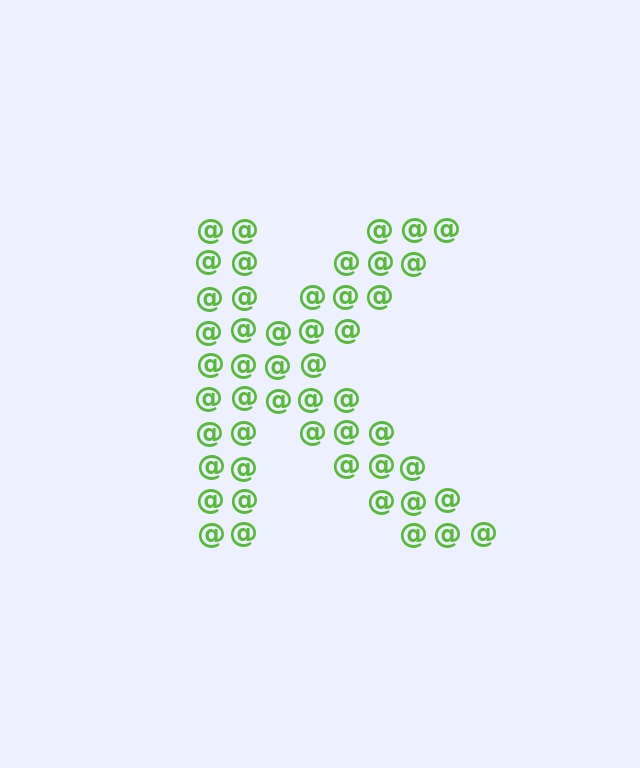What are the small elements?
The small elements are at signs.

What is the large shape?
The large shape is the letter K.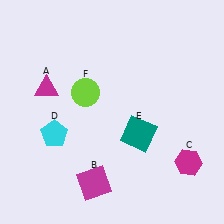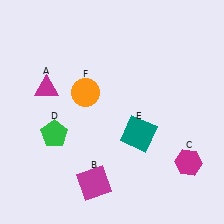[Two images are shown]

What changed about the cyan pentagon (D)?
In Image 1, D is cyan. In Image 2, it changed to green.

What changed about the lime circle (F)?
In Image 1, F is lime. In Image 2, it changed to orange.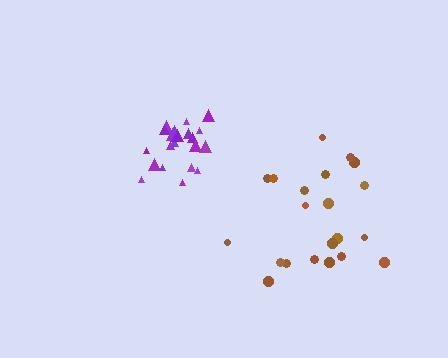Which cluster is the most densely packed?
Purple.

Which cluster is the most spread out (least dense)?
Brown.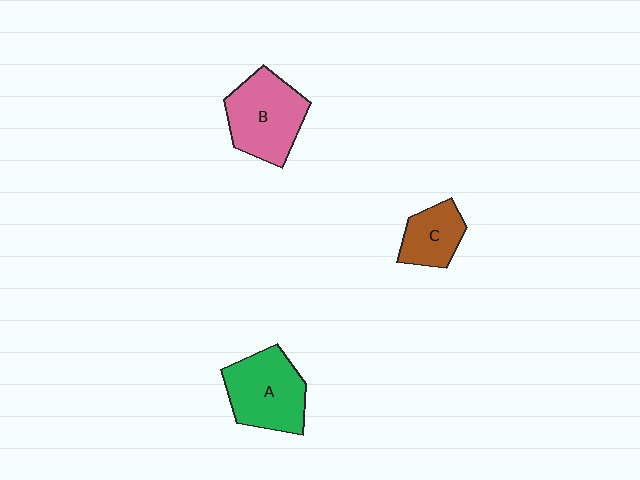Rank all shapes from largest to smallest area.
From largest to smallest: B (pink), A (green), C (brown).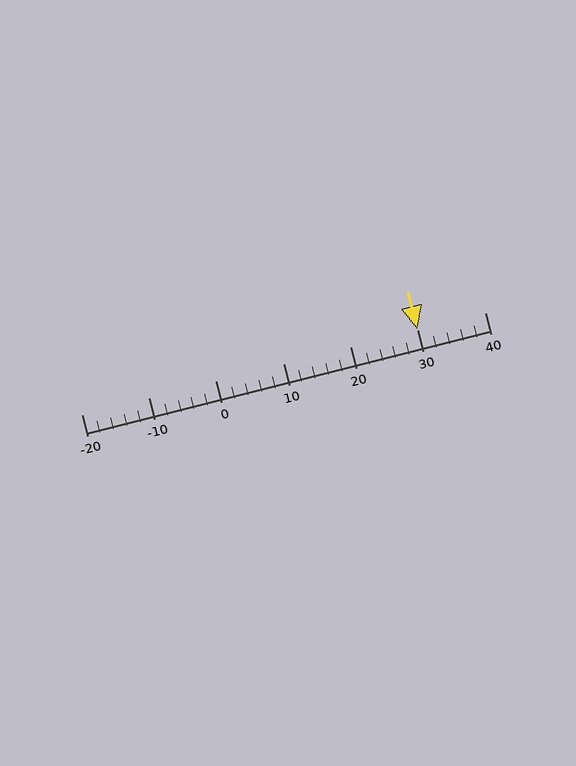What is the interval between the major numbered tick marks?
The major tick marks are spaced 10 units apart.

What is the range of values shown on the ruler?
The ruler shows values from -20 to 40.